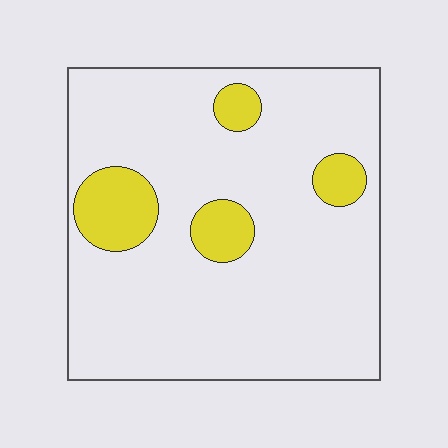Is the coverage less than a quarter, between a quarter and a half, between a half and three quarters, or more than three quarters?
Less than a quarter.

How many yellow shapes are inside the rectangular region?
4.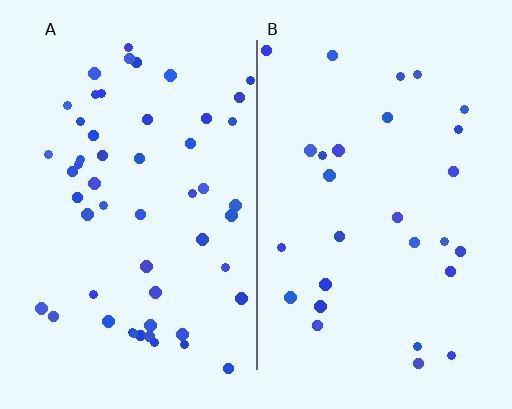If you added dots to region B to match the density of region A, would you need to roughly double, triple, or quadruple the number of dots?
Approximately double.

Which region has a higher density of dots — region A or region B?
A (the left).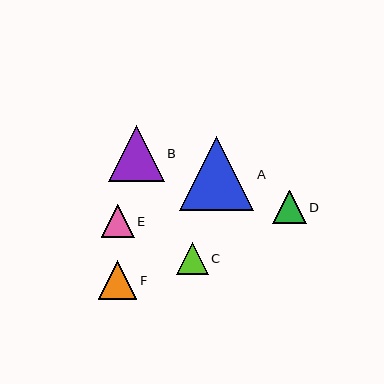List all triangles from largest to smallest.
From largest to smallest: A, B, F, E, D, C.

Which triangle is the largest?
Triangle A is the largest with a size of approximately 74 pixels.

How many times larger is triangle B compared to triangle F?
Triangle B is approximately 1.5 times the size of triangle F.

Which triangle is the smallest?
Triangle C is the smallest with a size of approximately 32 pixels.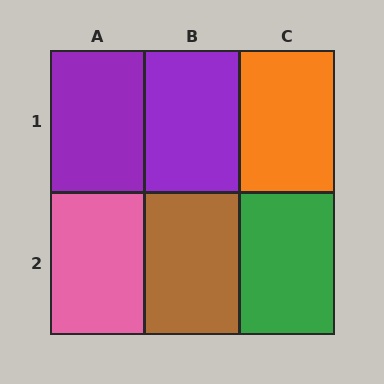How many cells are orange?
1 cell is orange.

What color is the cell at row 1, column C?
Orange.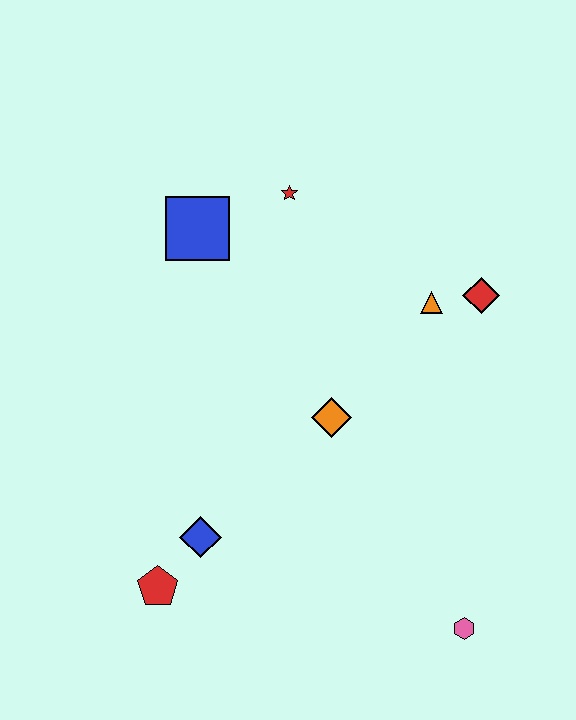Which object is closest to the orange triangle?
The red diamond is closest to the orange triangle.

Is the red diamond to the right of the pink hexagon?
Yes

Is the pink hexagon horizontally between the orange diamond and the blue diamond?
No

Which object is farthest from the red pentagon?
The red diamond is farthest from the red pentagon.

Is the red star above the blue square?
Yes